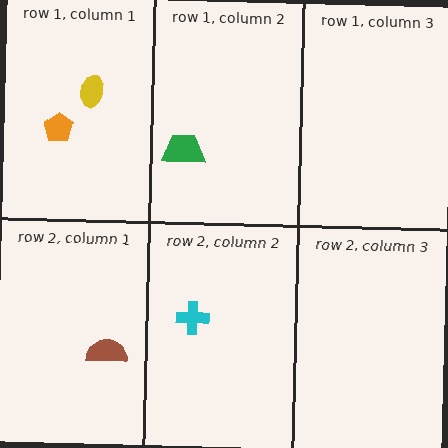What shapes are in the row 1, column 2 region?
The green trapezoid.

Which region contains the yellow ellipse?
The row 1, column 1 region.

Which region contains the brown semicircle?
The row 2, column 1 region.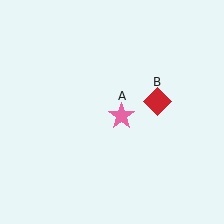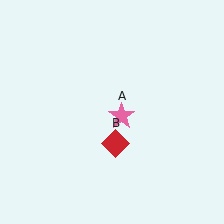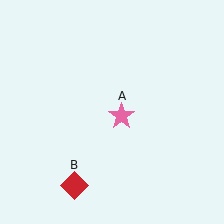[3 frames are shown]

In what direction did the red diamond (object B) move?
The red diamond (object B) moved down and to the left.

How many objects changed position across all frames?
1 object changed position: red diamond (object B).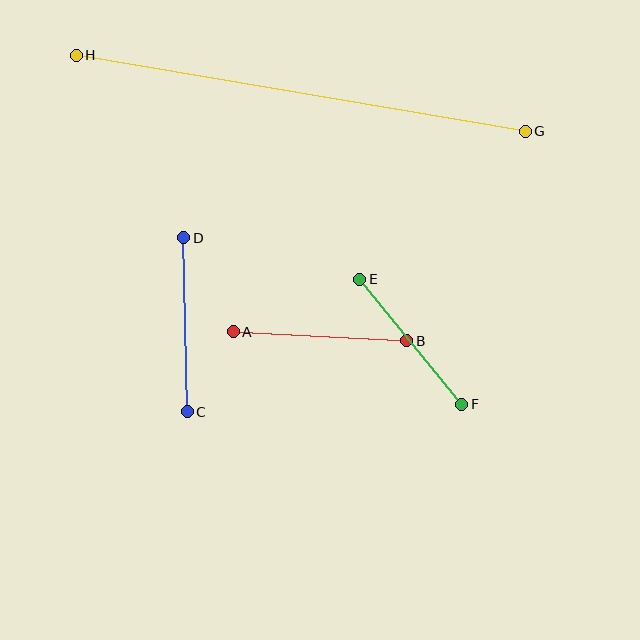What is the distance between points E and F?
The distance is approximately 162 pixels.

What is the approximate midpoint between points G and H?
The midpoint is at approximately (301, 93) pixels.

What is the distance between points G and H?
The distance is approximately 455 pixels.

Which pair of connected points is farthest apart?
Points G and H are farthest apart.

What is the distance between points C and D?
The distance is approximately 174 pixels.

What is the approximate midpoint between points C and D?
The midpoint is at approximately (185, 325) pixels.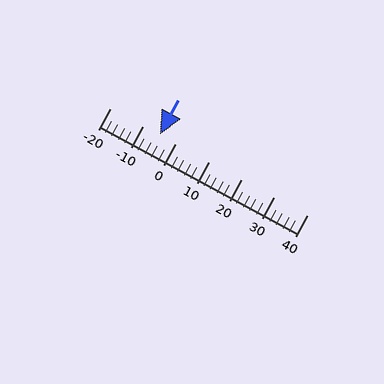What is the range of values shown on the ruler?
The ruler shows values from -20 to 40.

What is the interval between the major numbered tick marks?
The major tick marks are spaced 10 units apart.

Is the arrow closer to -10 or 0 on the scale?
The arrow is closer to 0.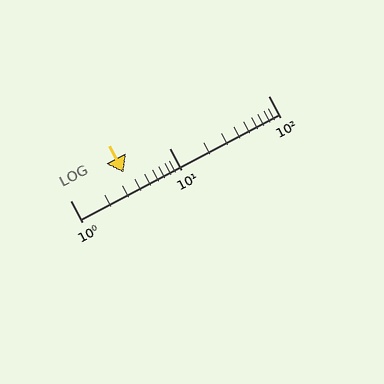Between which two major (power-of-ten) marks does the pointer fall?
The pointer is between 1 and 10.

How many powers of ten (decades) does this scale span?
The scale spans 2 decades, from 1 to 100.